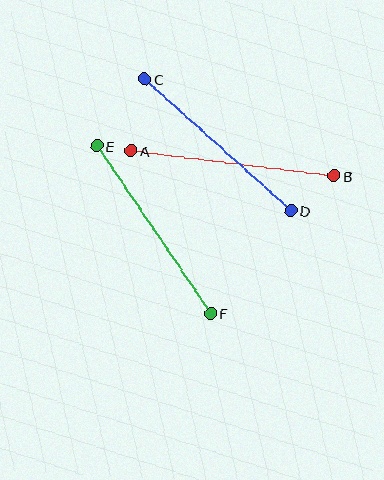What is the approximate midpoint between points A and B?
The midpoint is at approximately (232, 163) pixels.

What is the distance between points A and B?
The distance is approximately 205 pixels.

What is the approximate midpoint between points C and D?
The midpoint is at approximately (218, 145) pixels.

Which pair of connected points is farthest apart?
Points A and B are farthest apart.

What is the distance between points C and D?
The distance is approximately 196 pixels.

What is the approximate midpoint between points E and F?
The midpoint is at approximately (154, 230) pixels.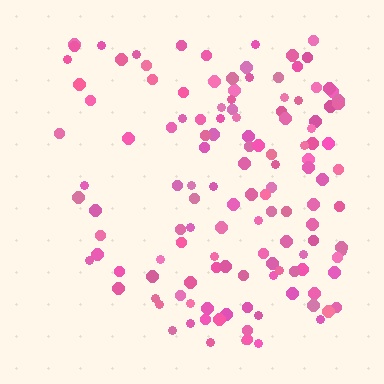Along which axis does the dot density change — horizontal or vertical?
Horizontal.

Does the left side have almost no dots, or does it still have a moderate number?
Still a moderate number, just noticeably fewer than the right.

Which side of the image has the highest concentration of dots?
The right.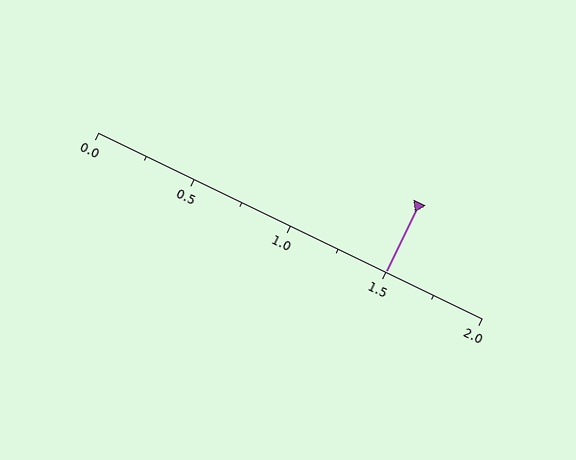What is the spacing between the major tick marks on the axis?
The major ticks are spaced 0.5 apart.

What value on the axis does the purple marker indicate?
The marker indicates approximately 1.5.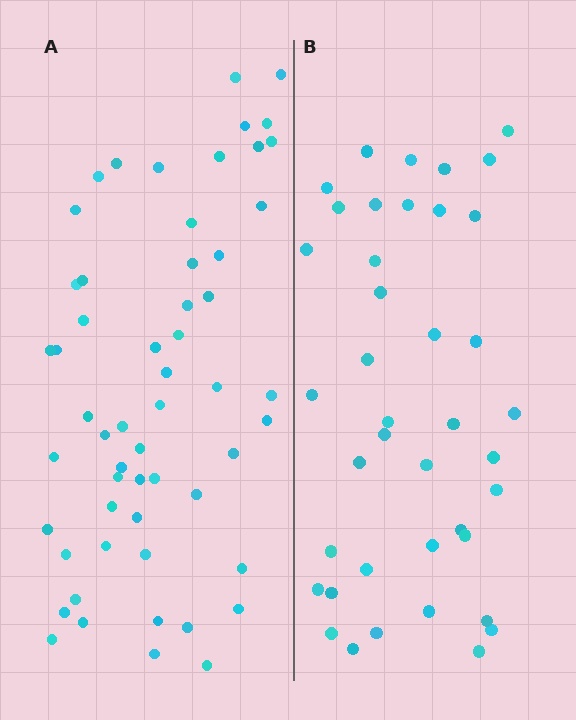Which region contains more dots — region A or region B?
Region A (the left region) has more dots.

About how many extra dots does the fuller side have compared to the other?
Region A has approximately 15 more dots than region B.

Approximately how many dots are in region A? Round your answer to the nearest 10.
About 60 dots. (The exact count is 56, which rounds to 60.)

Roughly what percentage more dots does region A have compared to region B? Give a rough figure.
About 40% more.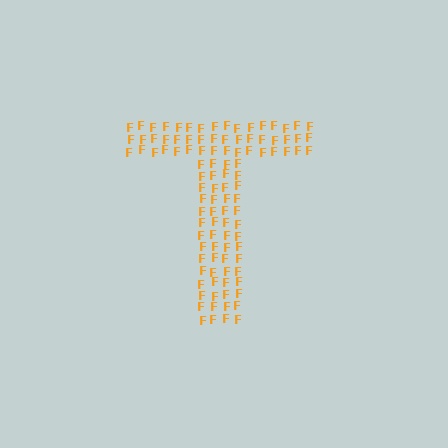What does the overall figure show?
The overall figure shows the letter T.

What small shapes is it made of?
It is made of small letter F's.